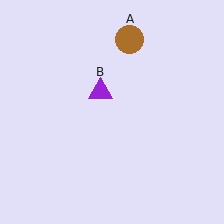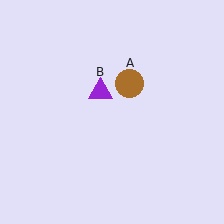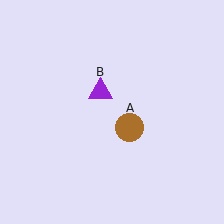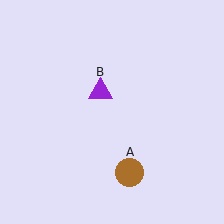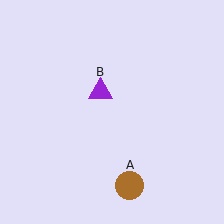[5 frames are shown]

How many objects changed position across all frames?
1 object changed position: brown circle (object A).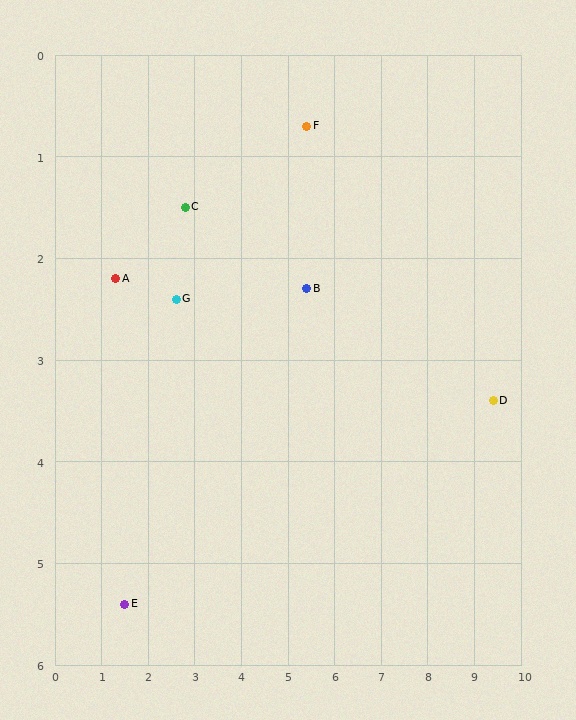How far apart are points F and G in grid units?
Points F and G are about 3.3 grid units apart.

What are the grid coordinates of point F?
Point F is at approximately (5.4, 0.7).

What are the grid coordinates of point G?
Point G is at approximately (2.6, 2.4).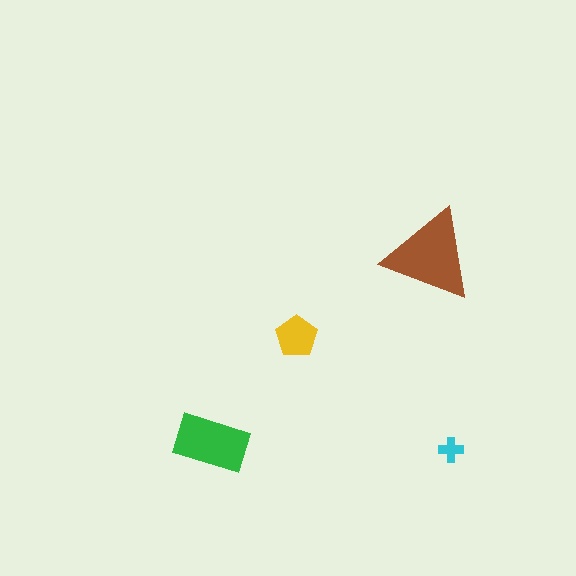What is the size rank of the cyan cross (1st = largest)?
4th.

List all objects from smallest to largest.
The cyan cross, the yellow pentagon, the green rectangle, the brown triangle.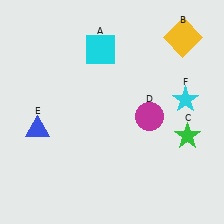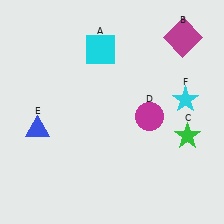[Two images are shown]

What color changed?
The square (B) changed from yellow in Image 1 to magenta in Image 2.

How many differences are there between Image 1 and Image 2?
There is 1 difference between the two images.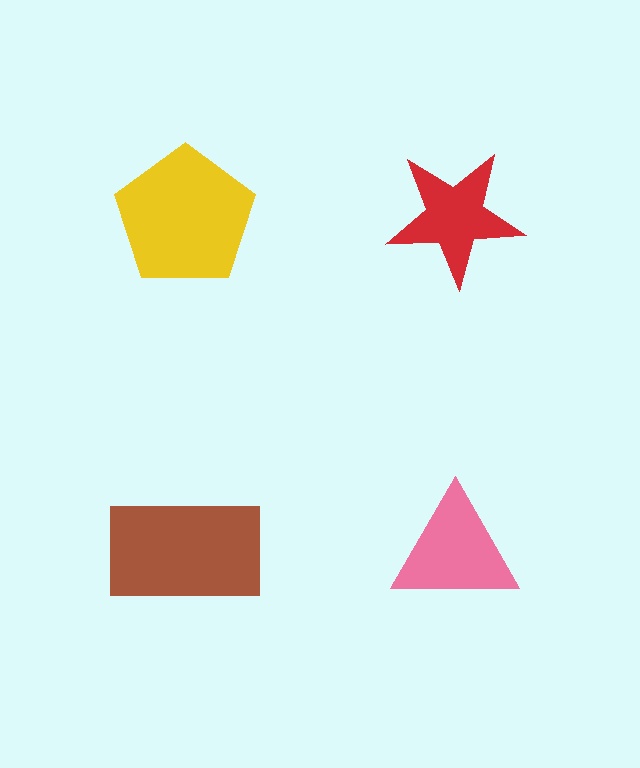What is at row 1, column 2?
A red star.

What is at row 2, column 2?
A pink triangle.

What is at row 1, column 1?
A yellow pentagon.